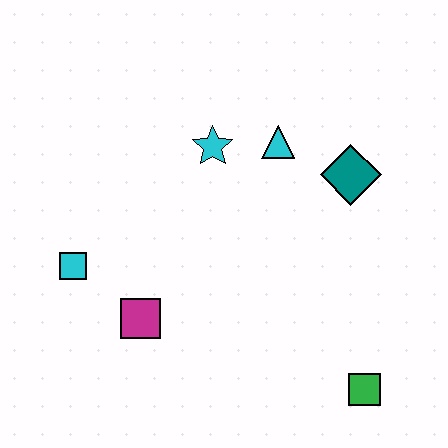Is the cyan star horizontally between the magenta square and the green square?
Yes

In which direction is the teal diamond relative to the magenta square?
The teal diamond is to the right of the magenta square.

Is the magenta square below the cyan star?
Yes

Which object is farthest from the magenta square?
The teal diamond is farthest from the magenta square.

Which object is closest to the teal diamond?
The cyan triangle is closest to the teal diamond.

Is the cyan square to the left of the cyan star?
Yes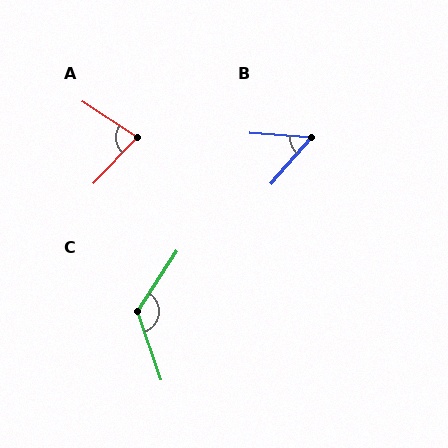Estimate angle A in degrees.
Approximately 80 degrees.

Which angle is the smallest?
B, at approximately 53 degrees.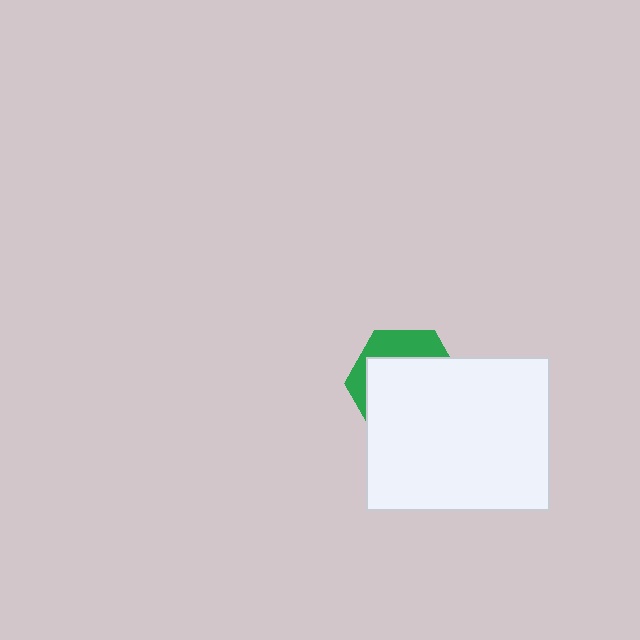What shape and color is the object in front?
The object in front is a white rectangle.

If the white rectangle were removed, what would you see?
You would see the complete green hexagon.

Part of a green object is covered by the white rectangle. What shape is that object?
It is a hexagon.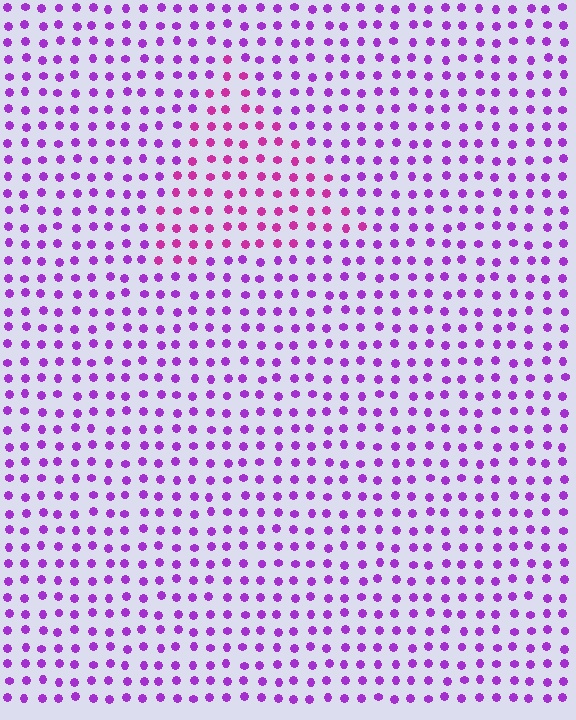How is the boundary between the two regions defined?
The boundary is defined purely by a slight shift in hue (about 32 degrees). Spacing, size, and orientation are identical on both sides.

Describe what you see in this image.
The image is filled with small purple elements in a uniform arrangement. A triangle-shaped region is visible where the elements are tinted to a slightly different hue, forming a subtle color boundary.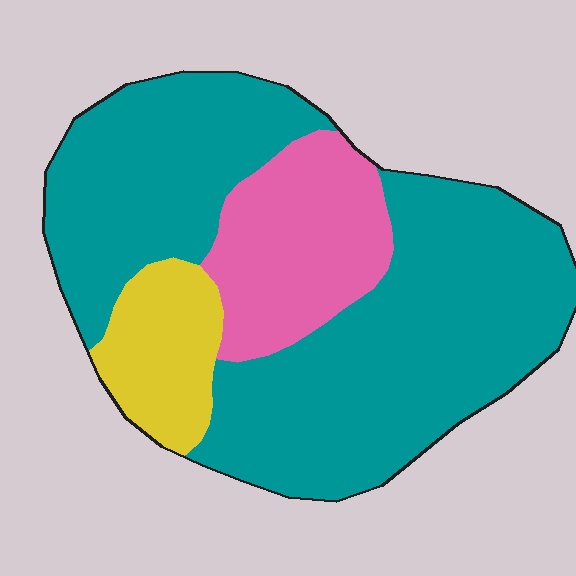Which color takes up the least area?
Yellow, at roughly 10%.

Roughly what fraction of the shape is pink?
Pink takes up about one fifth (1/5) of the shape.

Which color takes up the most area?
Teal, at roughly 70%.